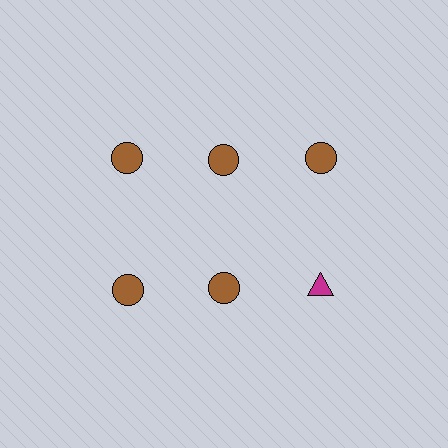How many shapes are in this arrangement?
There are 6 shapes arranged in a grid pattern.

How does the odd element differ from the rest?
It differs in both color (magenta instead of brown) and shape (triangle instead of circle).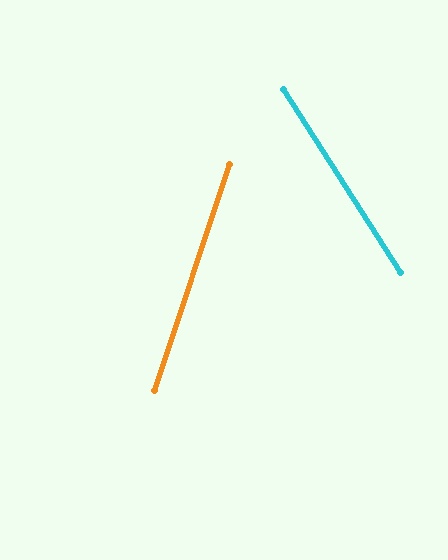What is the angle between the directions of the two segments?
Approximately 51 degrees.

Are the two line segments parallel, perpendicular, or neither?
Neither parallel nor perpendicular — they differ by about 51°.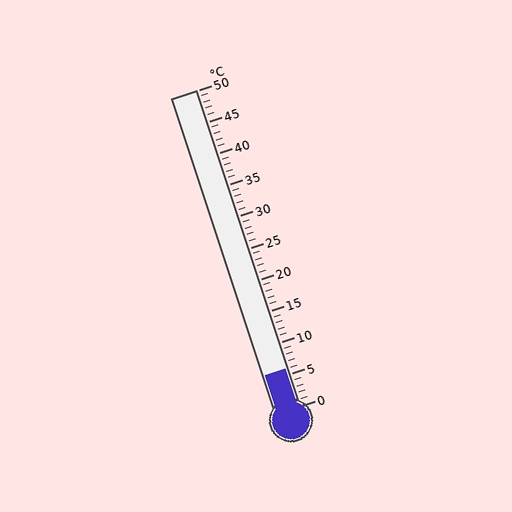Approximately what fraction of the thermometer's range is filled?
The thermometer is filled to approximately 10% of its range.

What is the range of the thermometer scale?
The thermometer scale ranges from 0°C to 50°C.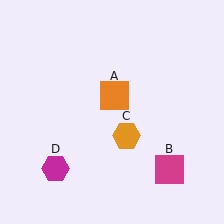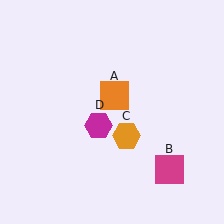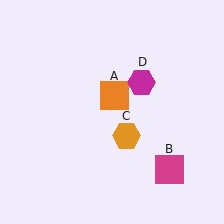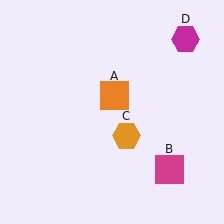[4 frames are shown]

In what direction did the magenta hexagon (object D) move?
The magenta hexagon (object D) moved up and to the right.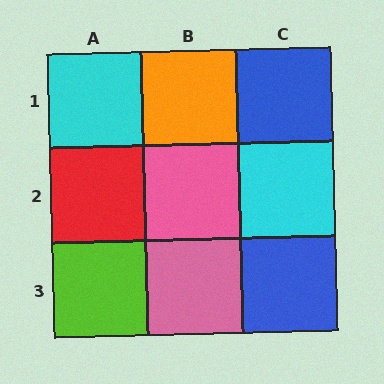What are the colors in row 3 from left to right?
Lime, pink, blue.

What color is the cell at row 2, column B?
Pink.